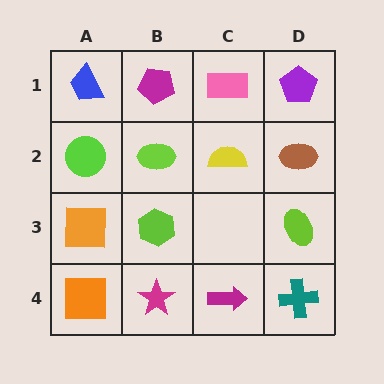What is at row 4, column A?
An orange square.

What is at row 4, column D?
A teal cross.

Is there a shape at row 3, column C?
No, that cell is empty.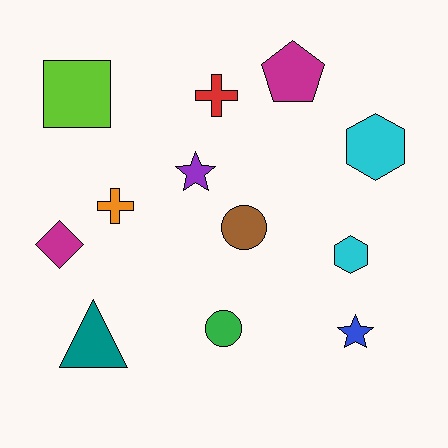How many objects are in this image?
There are 12 objects.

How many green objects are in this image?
There is 1 green object.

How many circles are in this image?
There are 2 circles.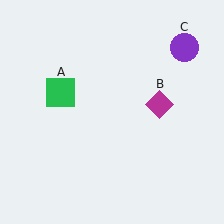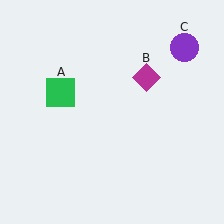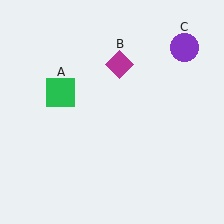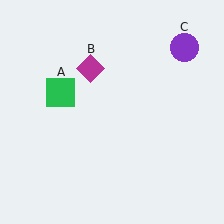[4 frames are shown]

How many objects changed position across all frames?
1 object changed position: magenta diamond (object B).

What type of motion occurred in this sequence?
The magenta diamond (object B) rotated counterclockwise around the center of the scene.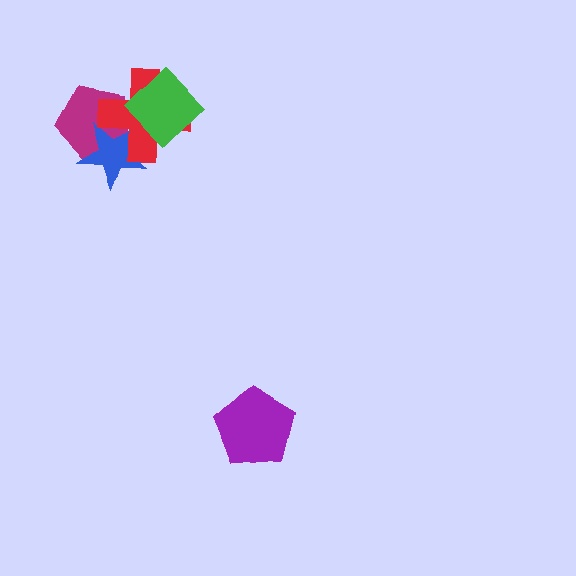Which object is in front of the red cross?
The green diamond is in front of the red cross.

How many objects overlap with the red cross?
3 objects overlap with the red cross.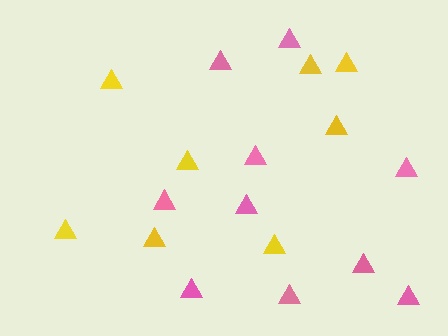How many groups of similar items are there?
There are 2 groups: one group of yellow triangles (8) and one group of pink triangles (10).